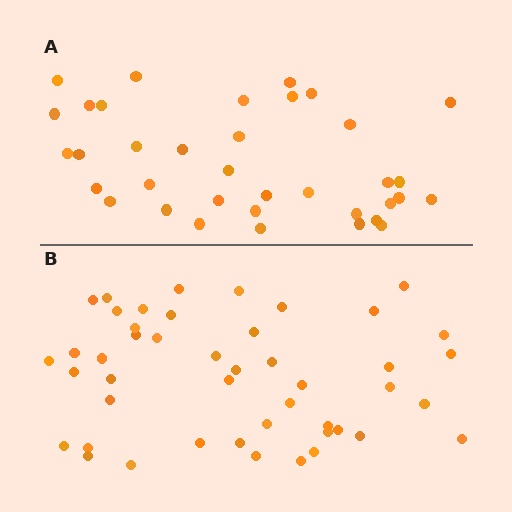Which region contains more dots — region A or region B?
Region B (the bottom region) has more dots.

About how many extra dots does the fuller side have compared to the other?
Region B has roughly 10 or so more dots than region A.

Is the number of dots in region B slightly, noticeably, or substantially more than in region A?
Region B has noticeably more, but not dramatically so. The ratio is roughly 1.3 to 1.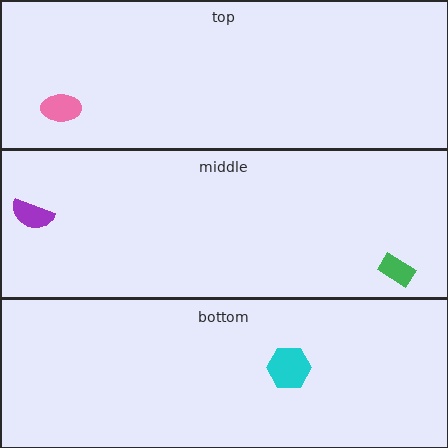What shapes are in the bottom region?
The cyan hexagon.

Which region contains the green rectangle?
The middle region.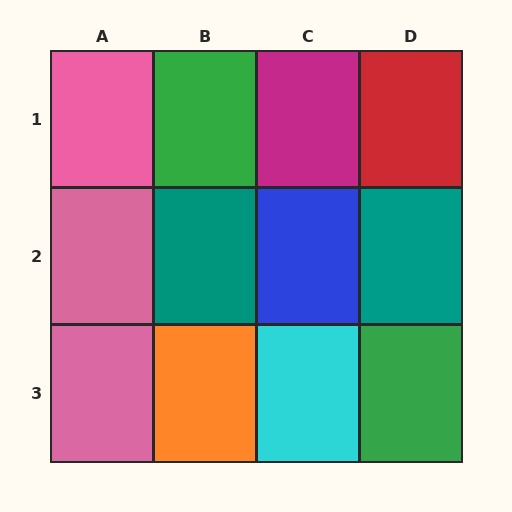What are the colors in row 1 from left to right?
Pink, green, magenta, red.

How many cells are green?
2 cells are green.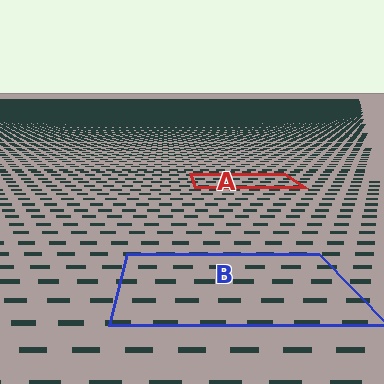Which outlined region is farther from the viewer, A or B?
Region A is farther from the viewer — the texture elements inside it appear smaller and more densely packed.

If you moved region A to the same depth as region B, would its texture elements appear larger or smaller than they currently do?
They would appear larger. At a closer depth, the same texture elements are projected at a bigger on-screen size.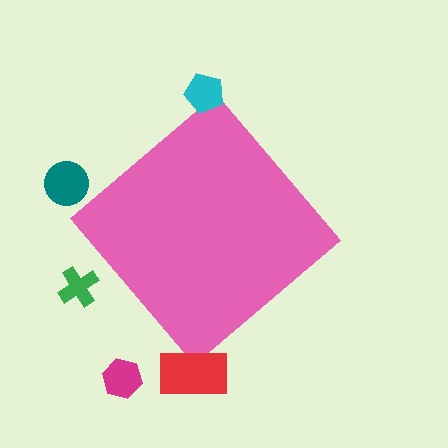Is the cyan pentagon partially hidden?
No, the cyan pentagon is fully visible.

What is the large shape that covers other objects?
A pink diamond.